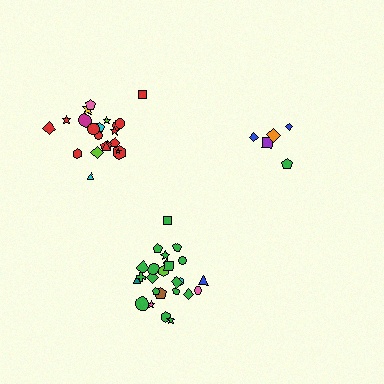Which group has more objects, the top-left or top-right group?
The top-left group.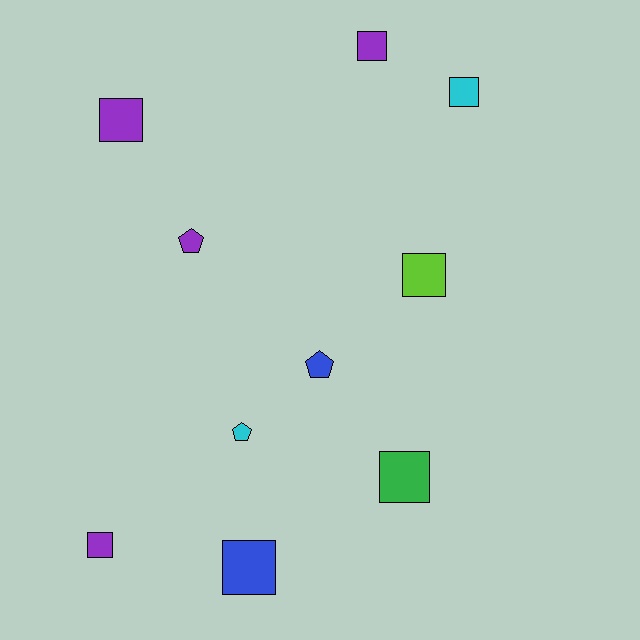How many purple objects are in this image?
There are 4 purple objects.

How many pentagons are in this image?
There are 3 pentagons.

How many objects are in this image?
There are 10 objects.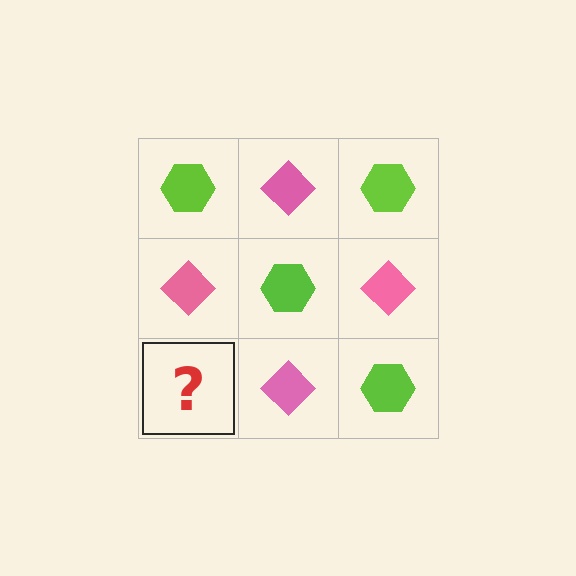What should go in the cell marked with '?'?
The missing cell should contain a lime hexagon.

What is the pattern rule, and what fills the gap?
The rule is that it alternates lime hexagon and pink diamond in a checkerboard pattern. The gap should be filled with a lime hexagon.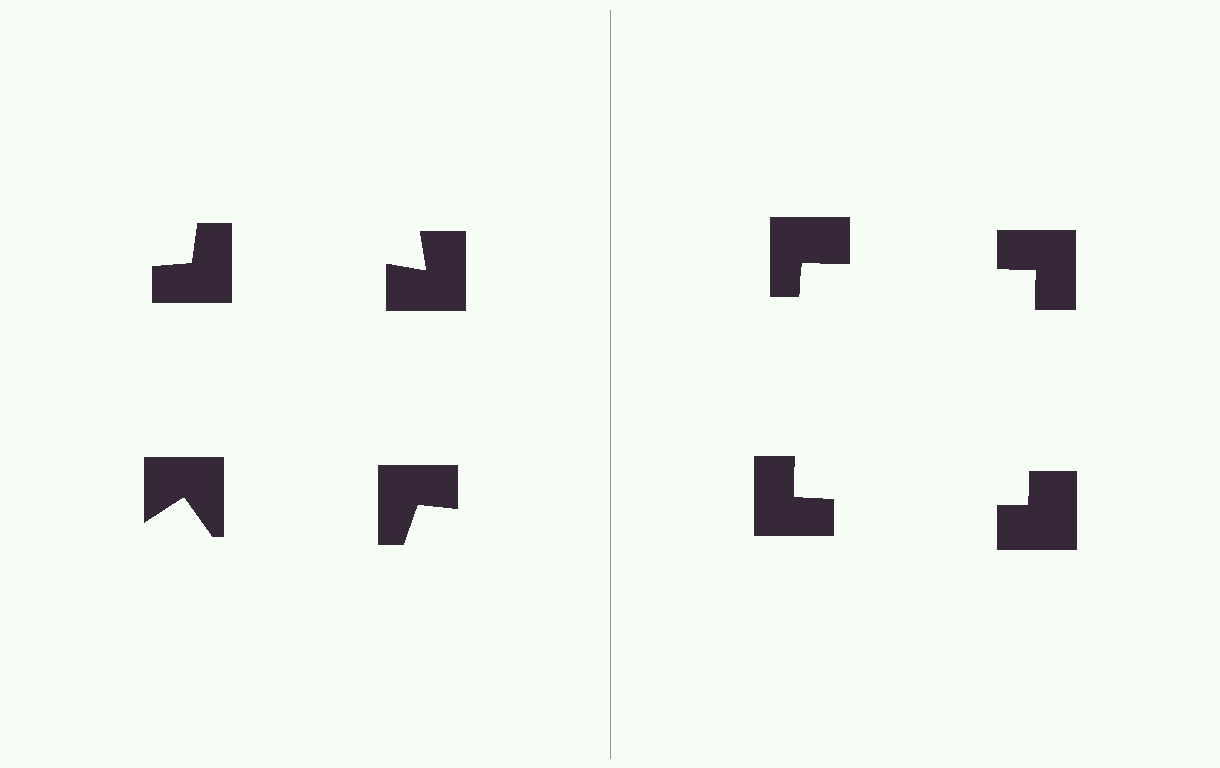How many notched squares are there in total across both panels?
8 — 4 on each side.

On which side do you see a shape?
An illusory square appears on the right side. On the left side the wedge cuts are rotated, so no coherent shape forms.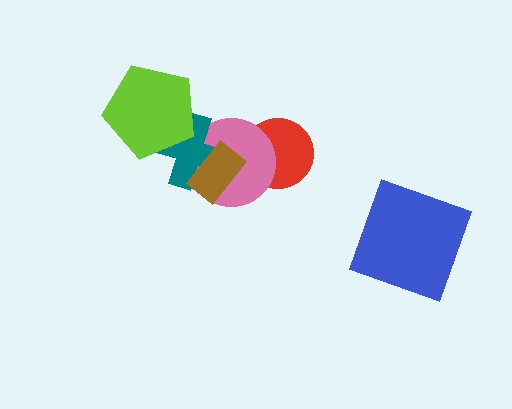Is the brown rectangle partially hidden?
No, no other shape covers it.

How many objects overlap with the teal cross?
3 objects overlap with the teal cross.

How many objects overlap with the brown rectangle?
2 objects overlap with the brown rectangle.